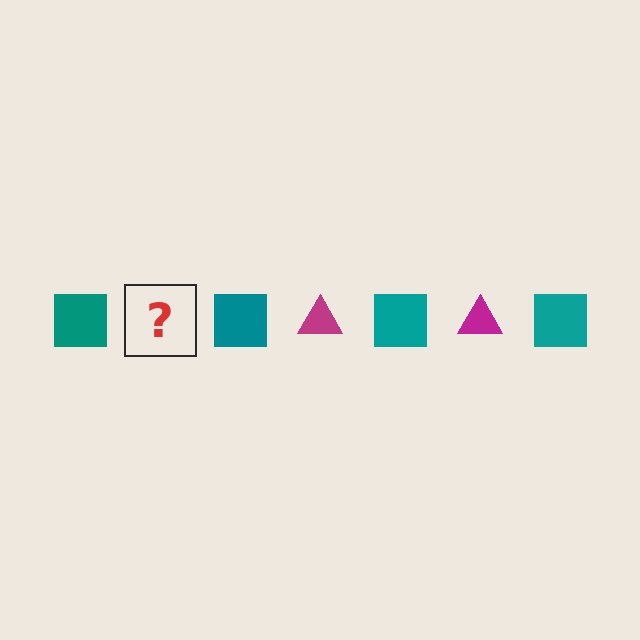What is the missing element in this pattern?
The missing element is a magenta triangle.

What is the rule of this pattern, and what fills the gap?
The rule is that the pattern alternates between teal square and magenta triangle. The gap should be filled with a magenta triangle.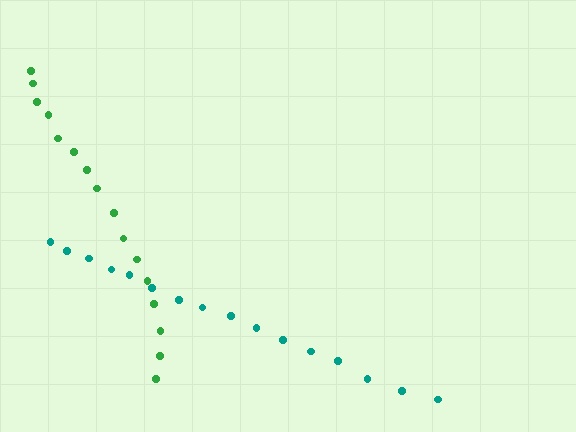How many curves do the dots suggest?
There are 2 distinct paths.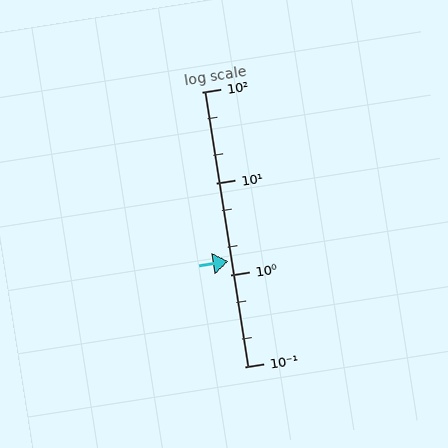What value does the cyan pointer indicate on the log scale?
The pointer indicates approximately 1.4.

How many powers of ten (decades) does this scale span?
The scale spans 3 decades, from 0.1 to 100.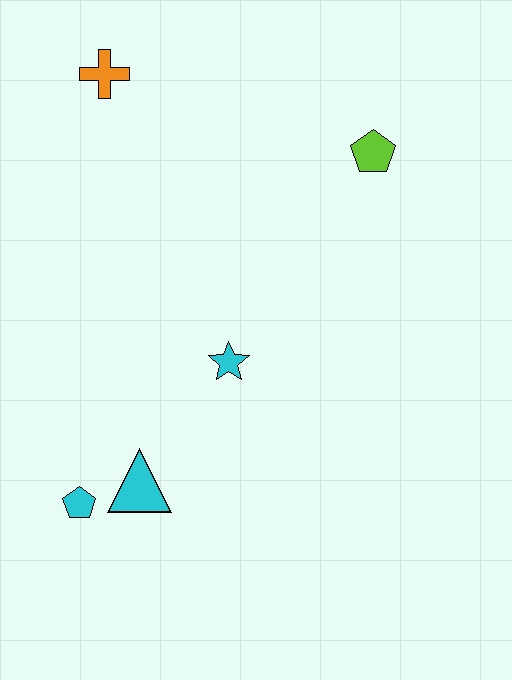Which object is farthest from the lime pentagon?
The cyan pentagon is farthest from the lime pentagon.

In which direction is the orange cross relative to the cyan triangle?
The orange cross is above the cyan triangle.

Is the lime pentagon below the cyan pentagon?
No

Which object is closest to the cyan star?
The cyan triangle is closest to the cyan star.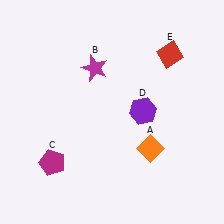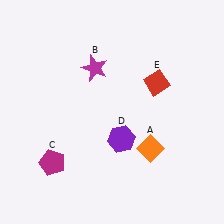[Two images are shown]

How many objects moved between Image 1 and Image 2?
2 objects moved between the two images.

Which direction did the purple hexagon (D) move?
The purple hexagon (D) moved down.